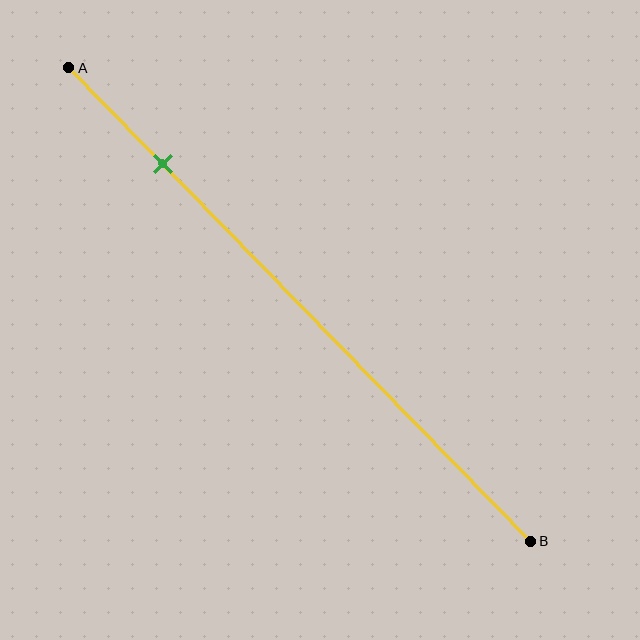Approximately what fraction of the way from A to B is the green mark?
The green mark is approximately 20% of the way from A to B.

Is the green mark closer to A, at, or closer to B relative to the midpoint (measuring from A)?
The green mark is closer to point A than the midpoint of segment AB.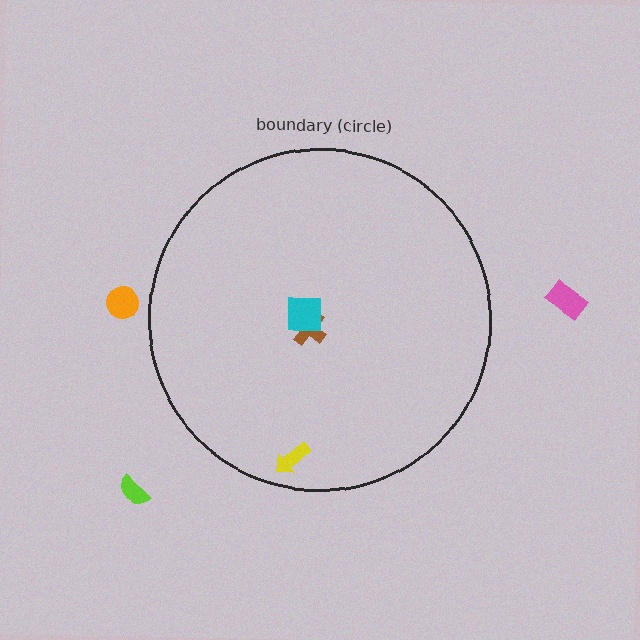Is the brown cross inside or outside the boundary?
Inside.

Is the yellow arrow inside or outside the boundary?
Inside.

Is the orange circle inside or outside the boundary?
Outside.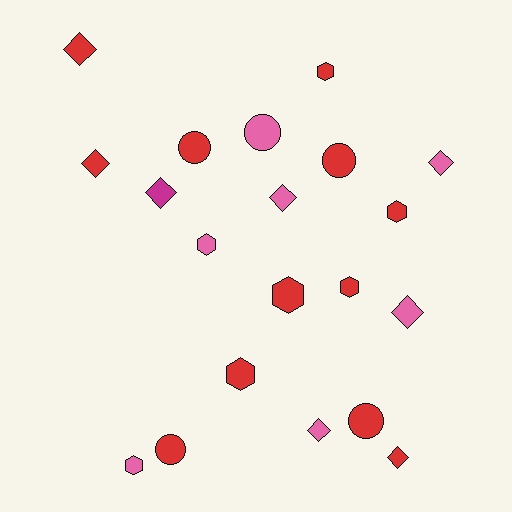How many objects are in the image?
There are 20 objects.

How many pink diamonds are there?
There are 4 pink diamonds.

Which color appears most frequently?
Red, with 12 objects.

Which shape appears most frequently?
Diamond, with 8 objects.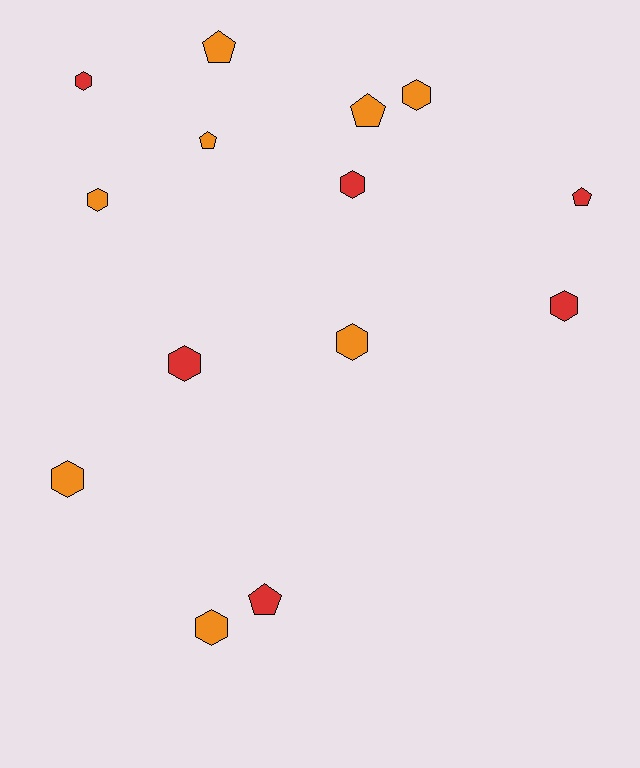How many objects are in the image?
There are 14 objects.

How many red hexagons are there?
There are 4 red hexagons.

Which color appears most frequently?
Orange, with 8 objects.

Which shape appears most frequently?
Hexagon, with 9 objects.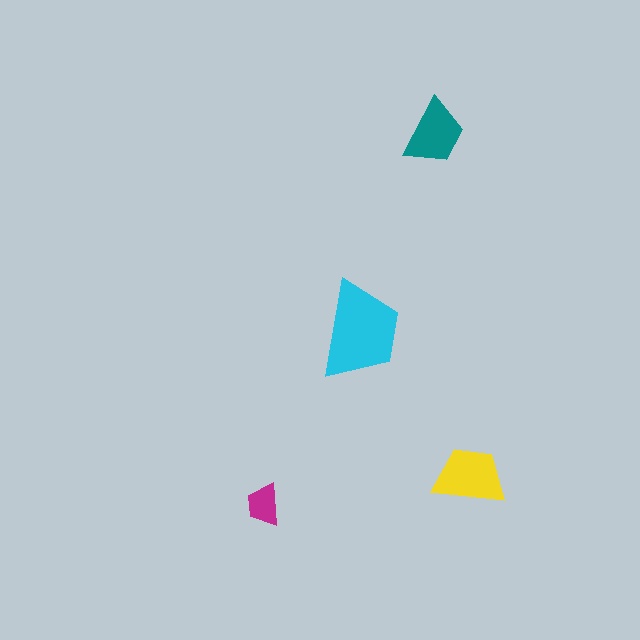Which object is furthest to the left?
The magenta trapezoid is leftmost.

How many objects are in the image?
There are 4 objects in the image.